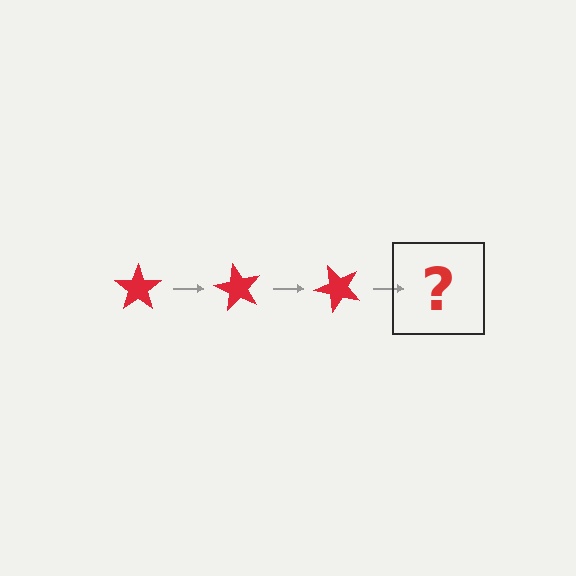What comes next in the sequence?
The next element should be a red star rotated 180 degrees.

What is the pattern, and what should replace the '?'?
The pattern is that the star rotates 60 degrees each step. The '?' should be a red star rotated 180 degrees.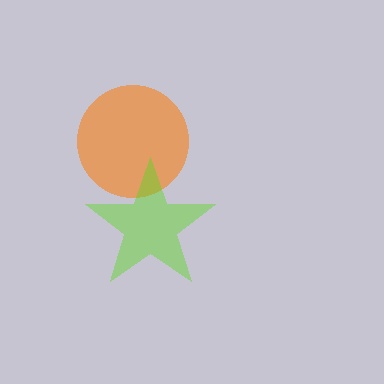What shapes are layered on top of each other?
The layered shapes are: an orange circle, a lime star.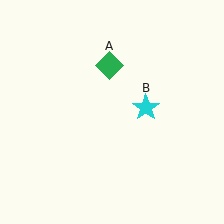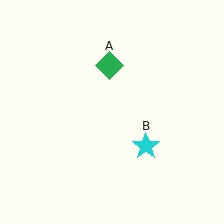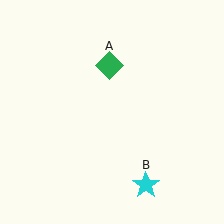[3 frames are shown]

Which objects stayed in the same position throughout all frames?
Green diamond (object A) remained stationary.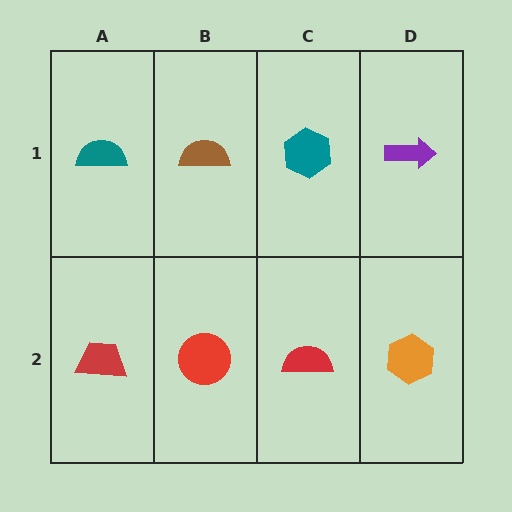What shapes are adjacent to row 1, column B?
A red circle (row 2, column B), a teal semicircle (row 1, column A), a teal hexagon (row 1, column C).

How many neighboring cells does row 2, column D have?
2.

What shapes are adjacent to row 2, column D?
A purple arrow (row 1, column D), a red semicircle (row 2, column C).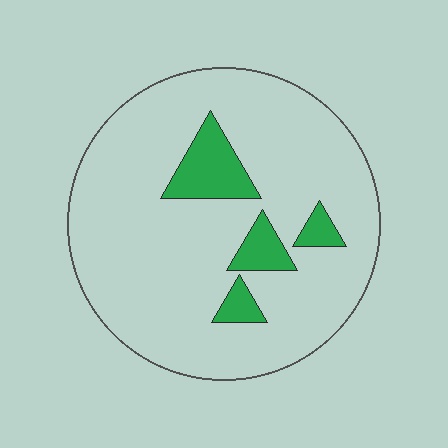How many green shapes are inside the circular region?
4.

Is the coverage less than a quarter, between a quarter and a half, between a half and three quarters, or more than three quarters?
Less than a quarter.